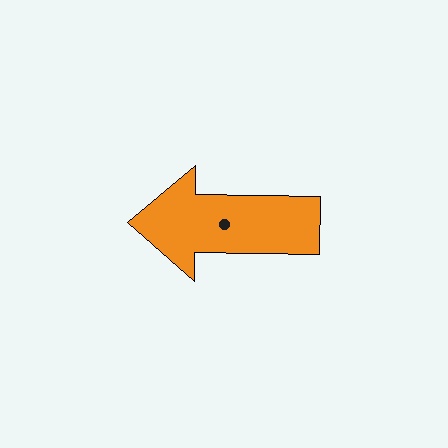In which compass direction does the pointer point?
West.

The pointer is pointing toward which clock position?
Roughly 9 o'clock.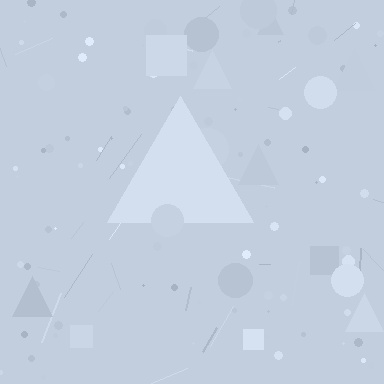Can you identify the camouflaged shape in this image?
The camouflaged shape is a triangle.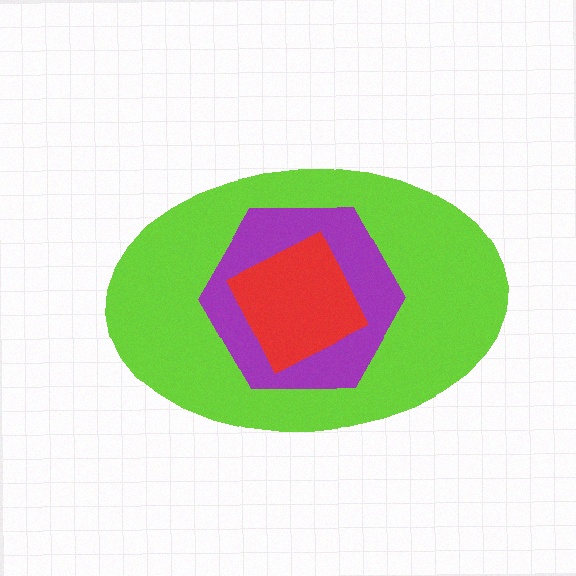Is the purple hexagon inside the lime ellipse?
Yes.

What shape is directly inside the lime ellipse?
The purple hexagon.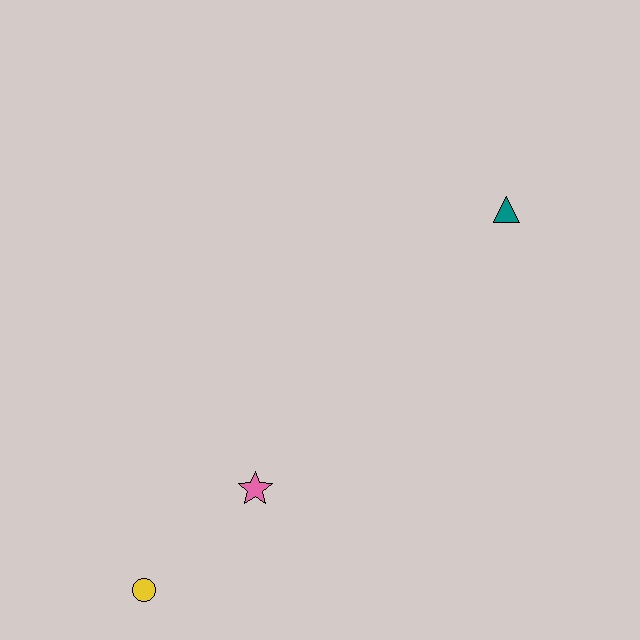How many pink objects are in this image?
There is 1 pink object.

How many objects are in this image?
There are 3 objects.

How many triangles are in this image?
There is 1 triangle.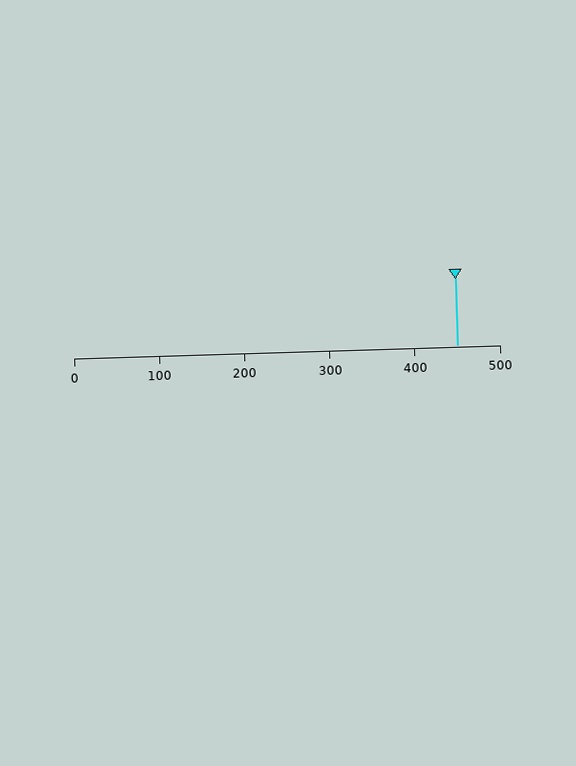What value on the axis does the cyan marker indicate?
The marker indicates approximately 450.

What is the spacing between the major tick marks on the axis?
The major ticks are spaced 100 apart.